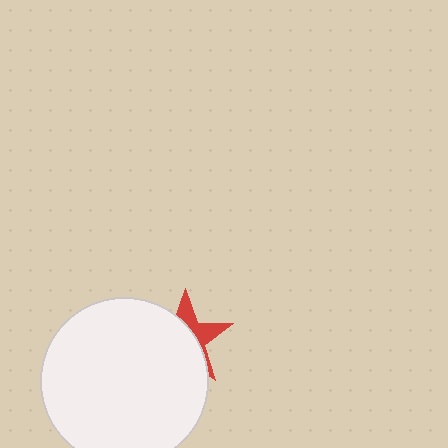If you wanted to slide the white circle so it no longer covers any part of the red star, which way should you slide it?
Slide it toward the lower-left — that is the most direct way to separate the two shapes.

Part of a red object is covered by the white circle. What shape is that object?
It is a star.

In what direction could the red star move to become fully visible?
The red star could move toward the upper-right. That would shift it out from behind the white circle entirely.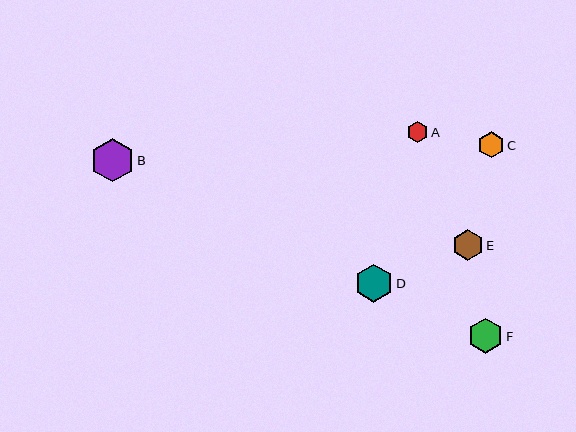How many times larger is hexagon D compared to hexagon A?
Hexagon D is approximately 1.8 times the size of hexagon A.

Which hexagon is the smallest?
Hexagon A is the smallest with a size of approximately 21 pixels.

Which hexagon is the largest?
Hexagon B is the largest with a size of approximately 44 pixels.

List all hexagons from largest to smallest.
From largest to smallest: B, D, F, E, C, A.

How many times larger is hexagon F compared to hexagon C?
Hexagon F is approximately 1.3 times the size of hexagon C.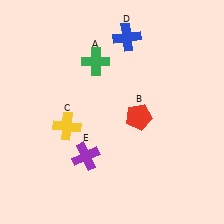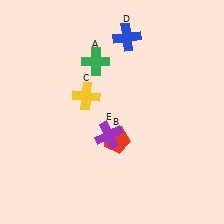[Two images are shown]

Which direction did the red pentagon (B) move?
The red pentagon (B) moved left.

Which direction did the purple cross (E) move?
The purple cross (E) moved right.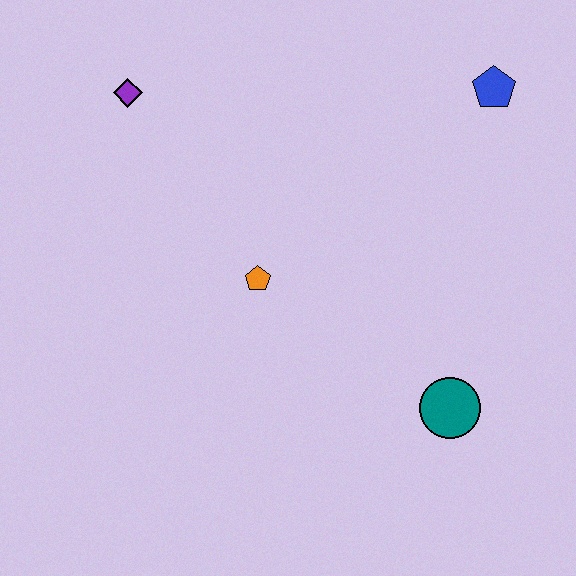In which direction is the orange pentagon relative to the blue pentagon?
The orange pentagon is to the left of the blue pentagon.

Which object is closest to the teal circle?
The orange pentagon is closest to the teal circle.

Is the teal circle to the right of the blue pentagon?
No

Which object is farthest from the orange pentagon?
The blue pentagon is farthest from the orange pentagon.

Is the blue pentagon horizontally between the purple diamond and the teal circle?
No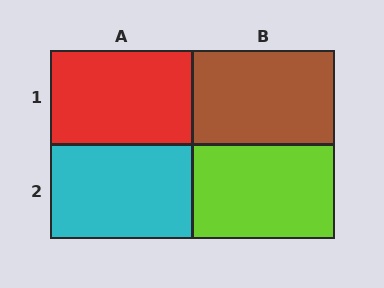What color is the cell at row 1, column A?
Red.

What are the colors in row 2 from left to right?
Cyan, lime.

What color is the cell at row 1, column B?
Brown.